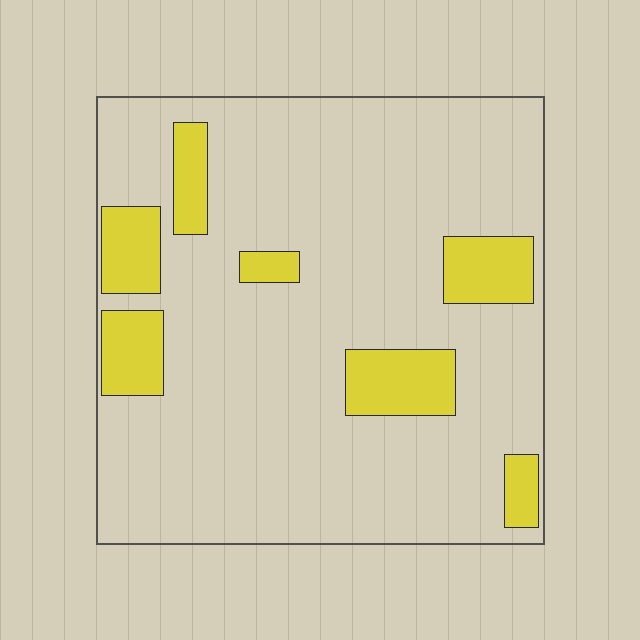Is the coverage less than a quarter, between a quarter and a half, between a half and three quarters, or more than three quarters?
Less than a quarter.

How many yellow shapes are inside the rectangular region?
7.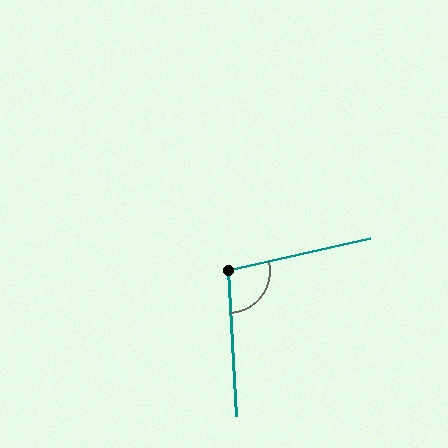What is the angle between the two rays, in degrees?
Approximately 99 degrees.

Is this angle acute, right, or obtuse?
It is obtuse.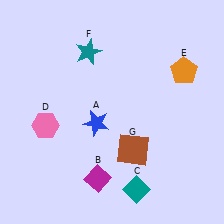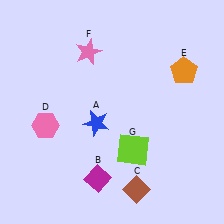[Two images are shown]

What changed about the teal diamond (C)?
In Image 1, C is teal. In Image 2, it changed to brown.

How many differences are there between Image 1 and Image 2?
There are 3 differences between the two images.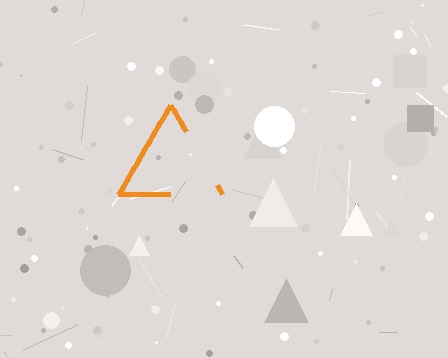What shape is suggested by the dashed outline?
The dashed outline suggests a triangle.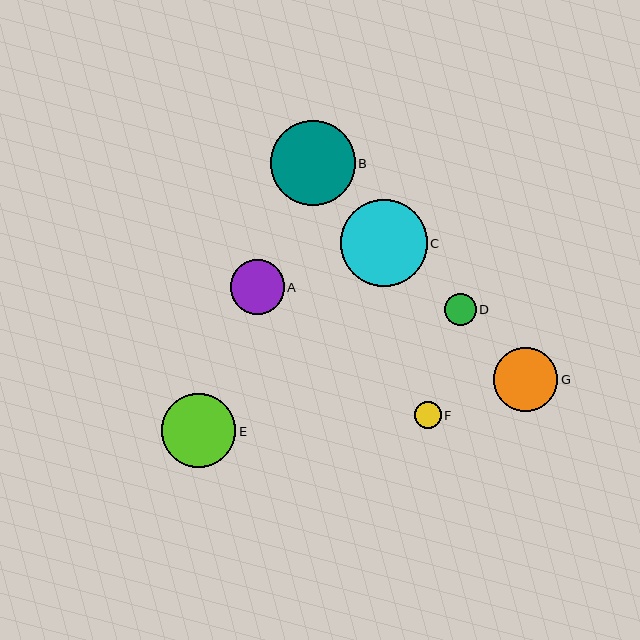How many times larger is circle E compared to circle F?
Circle E is approximately 2.8 times the size of circle F.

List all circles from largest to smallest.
From largest to smallest: C, B, E, G, A, D, F.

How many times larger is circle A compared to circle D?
Circle A is approximately 1.7 times the size of circle D.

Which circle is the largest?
Circle C is the largest with a size of approximately 87 pixels.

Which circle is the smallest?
Circle F is the smallest with a size of approximately 27 pixels.